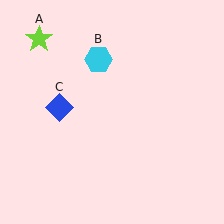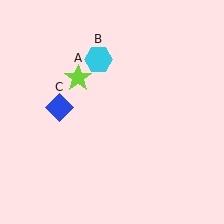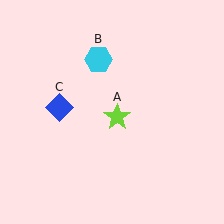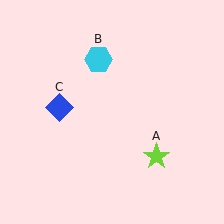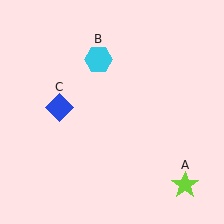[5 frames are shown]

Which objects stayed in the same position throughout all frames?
Cyan hexagon (object B) and blue diamond (object C) remained stationary.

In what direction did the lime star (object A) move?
The lime star (object A) moved down and to the right.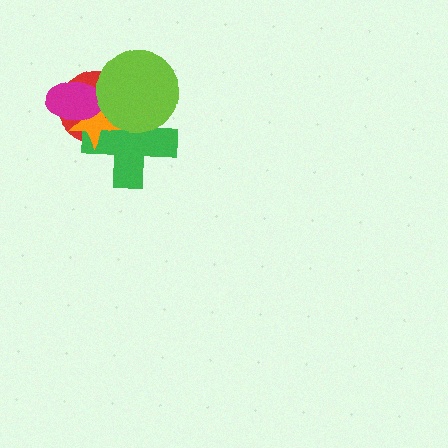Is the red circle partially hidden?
Yes, it is partially covered by another shape.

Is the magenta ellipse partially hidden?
Yes, it is partially covered by another shape.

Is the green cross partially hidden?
Yes, it is partially covered by another shape.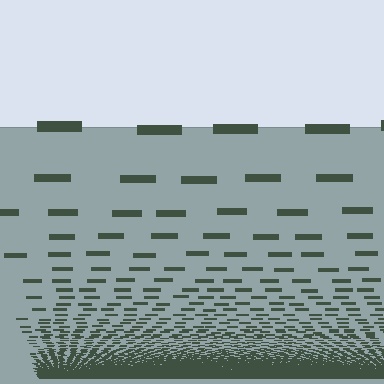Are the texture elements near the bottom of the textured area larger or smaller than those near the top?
Smaller. The gradient is inverted — elements near the bottom are smaller and denser.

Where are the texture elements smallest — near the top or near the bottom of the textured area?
Near the bottom.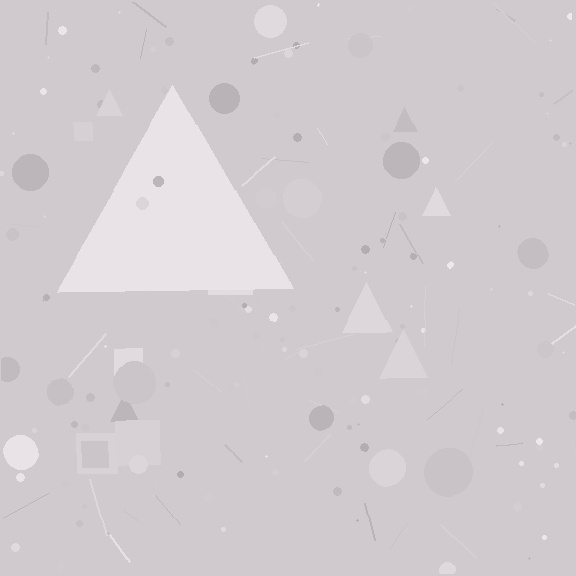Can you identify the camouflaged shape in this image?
The camouflaged shape is a triangle.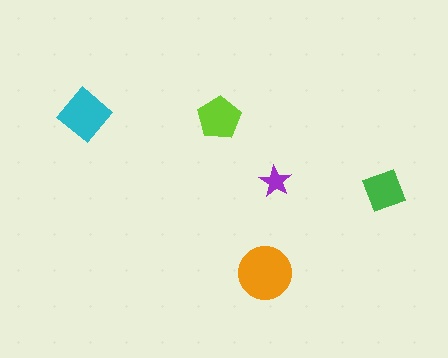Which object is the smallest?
The purple star.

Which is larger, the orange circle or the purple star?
The orange circle.